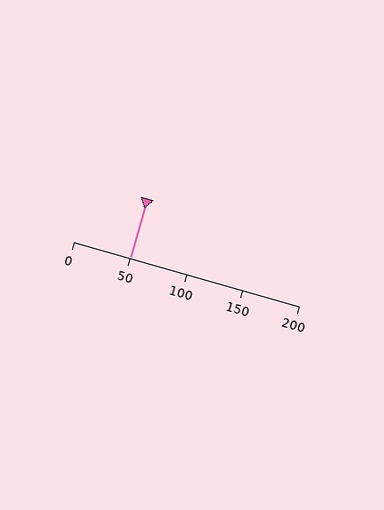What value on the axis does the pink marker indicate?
The marker indicates approximately 50.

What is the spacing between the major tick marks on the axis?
The major ticks are spaced 50 apart.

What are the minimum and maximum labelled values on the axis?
The axis runs from 0 to 200.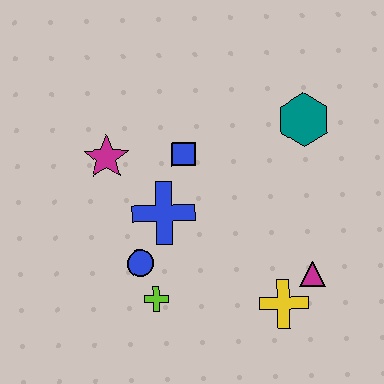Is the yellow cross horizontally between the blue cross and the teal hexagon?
Yes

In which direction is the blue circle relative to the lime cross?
The blue circle is above the lime cross.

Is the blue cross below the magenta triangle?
No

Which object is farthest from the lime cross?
The teal hexagon is farthest from the lime cross.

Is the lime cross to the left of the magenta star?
No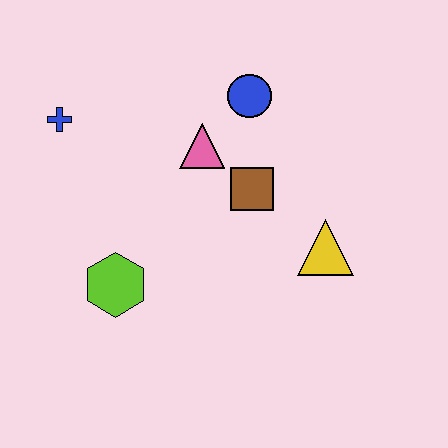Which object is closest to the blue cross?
The pink triangle is closest to the blue cross.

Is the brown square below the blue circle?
Yes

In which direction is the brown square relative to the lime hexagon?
The brown square is to the right of the lime hexagon.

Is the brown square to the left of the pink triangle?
No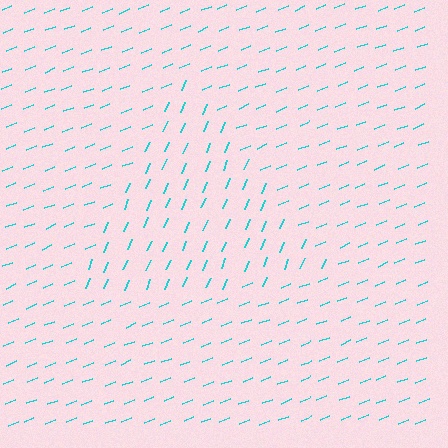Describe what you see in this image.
The image is filled with small cyan line segments. A triangle region in the image has lines oriented differently from the surrounding lines, creating a visible texture boundary.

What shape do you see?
I see a triangle.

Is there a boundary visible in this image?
Yes, there is a texture boundary formed by a change in line orientation.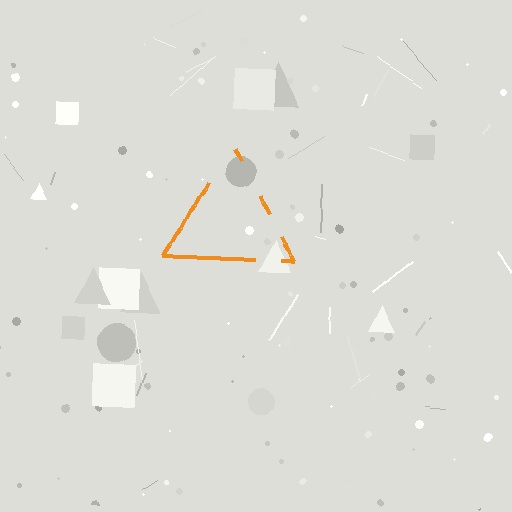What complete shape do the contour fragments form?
The contour fragments form a triangle.